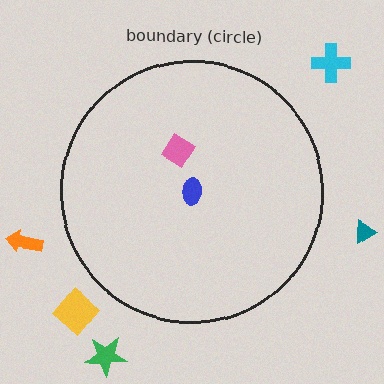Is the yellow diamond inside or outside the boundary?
Outside.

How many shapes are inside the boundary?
2 inside, 5 outside.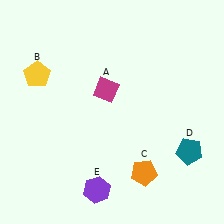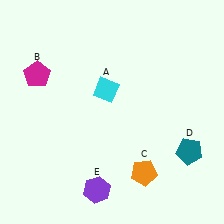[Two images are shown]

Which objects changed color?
A changed from magenta to cyan. B changed from yellow to magenta.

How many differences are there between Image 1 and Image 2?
There are 2 differences between the two images.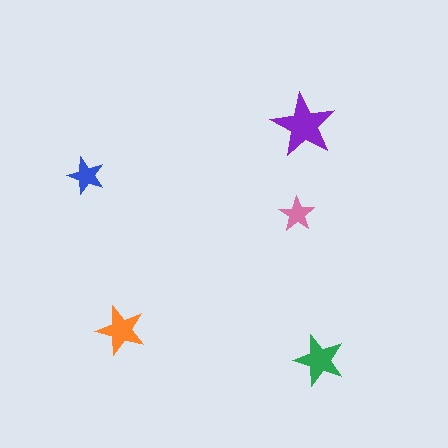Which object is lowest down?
The green star is bottommost.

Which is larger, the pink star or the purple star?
The purple one.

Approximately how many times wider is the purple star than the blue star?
About 1.5 times wider.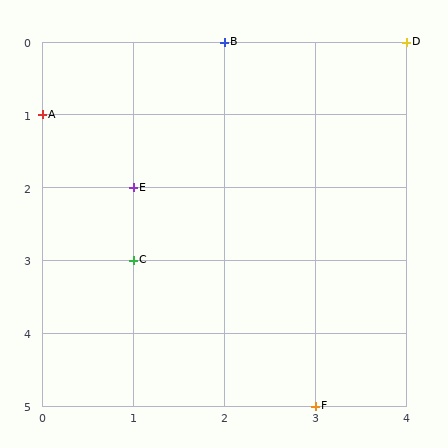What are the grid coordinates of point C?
Point C is at grid coordinates (1, 3).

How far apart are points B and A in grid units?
Points B and A are 2 columns and 1 row apart (about 2.2 grid units diagonally).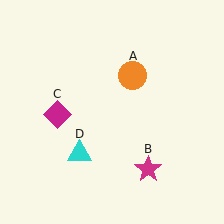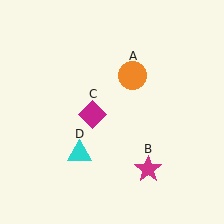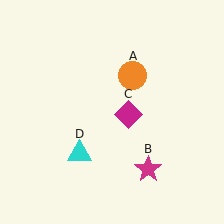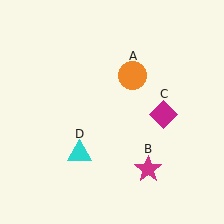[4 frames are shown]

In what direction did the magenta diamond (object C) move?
The magenta diamond (object C) moved right.